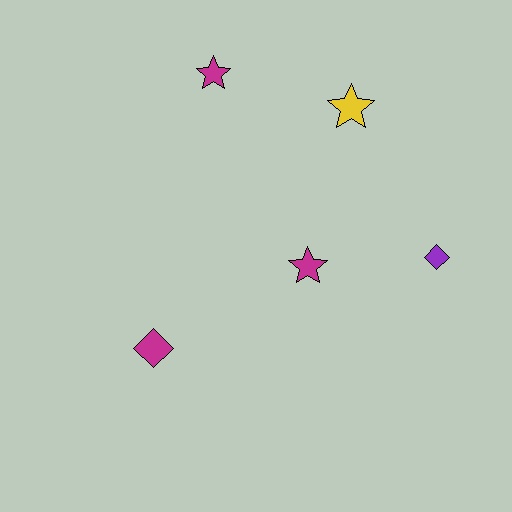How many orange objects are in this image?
There are no orange objects.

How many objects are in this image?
There are 5 objects.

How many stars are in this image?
There are 3 stars.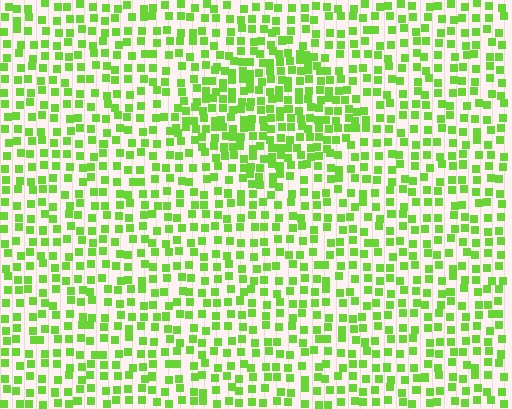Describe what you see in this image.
The image contains small lime elements arranged at two different densities. A diamond-shaped region is visible where the elements are more densely packed than the surrounding area.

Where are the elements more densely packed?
The elements are more densely packed inside the diamond boundary.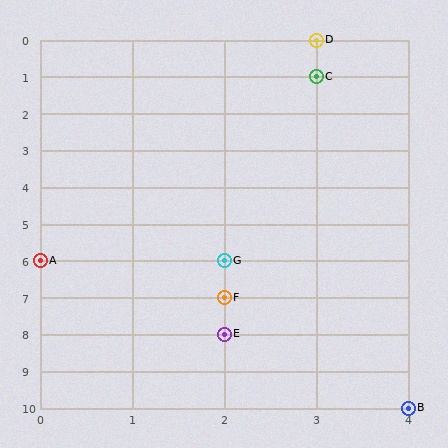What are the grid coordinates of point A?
Point A is at grid coordinates (0, 6).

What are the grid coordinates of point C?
Point C is at grid coordinates (3, 1).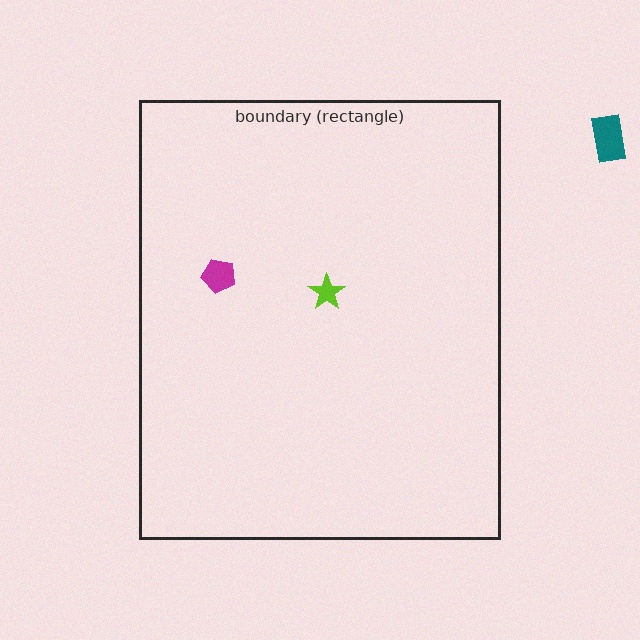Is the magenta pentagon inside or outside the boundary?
Inside.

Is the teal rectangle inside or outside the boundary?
Outside.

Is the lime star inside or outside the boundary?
Inside.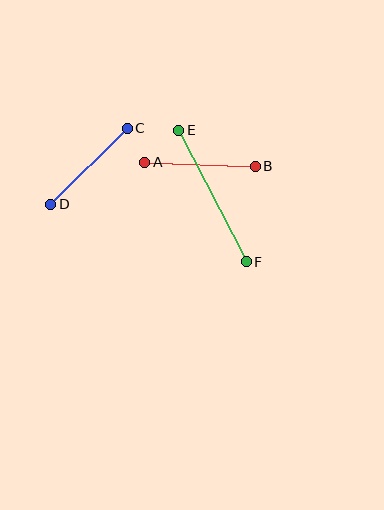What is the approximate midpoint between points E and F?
The midpoint is at approximately (212, 196) pixels.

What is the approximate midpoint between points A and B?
The midpoint is at approximately (200, 164) pixels.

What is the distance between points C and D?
The distance is approximately 108 pixels.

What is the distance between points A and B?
The distance is approximately 110 pixels.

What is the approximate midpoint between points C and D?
The midpoint is at approximately (89, 166) pixels.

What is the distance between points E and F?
The distance is approximately 148 pixels.